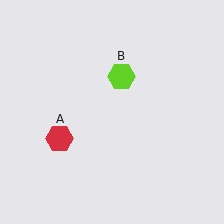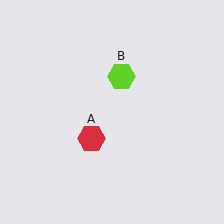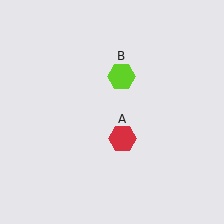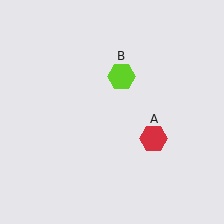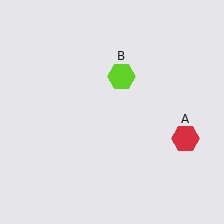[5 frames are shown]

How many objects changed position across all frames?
1 object changed position: red hexagon (object A).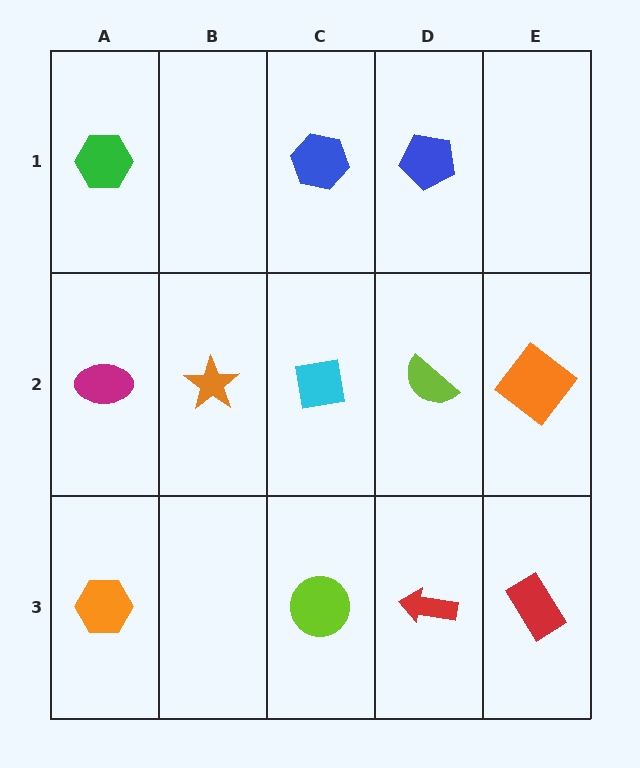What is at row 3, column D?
A red arrow.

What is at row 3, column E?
A red rectangle.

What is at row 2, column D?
A lime semicircle.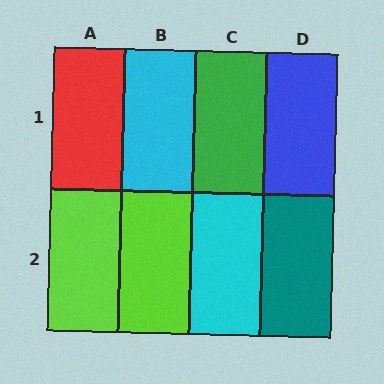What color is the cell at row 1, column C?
Green.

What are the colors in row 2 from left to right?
Lime, lime, cyan, teal.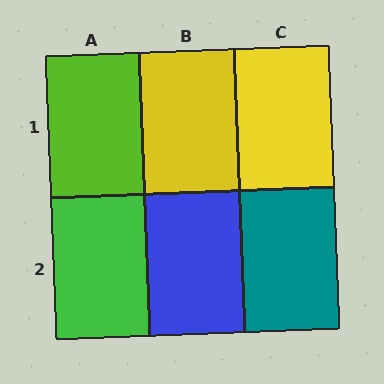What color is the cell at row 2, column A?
Green.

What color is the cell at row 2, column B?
Blue.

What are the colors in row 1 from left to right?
Lime, yellow, yellow.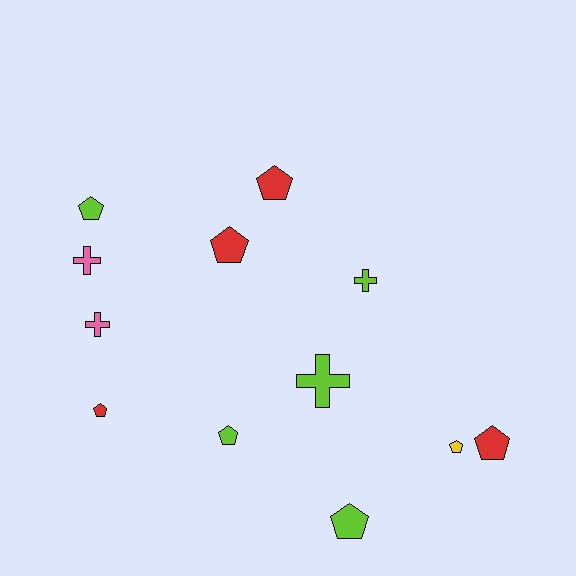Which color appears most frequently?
Lime, with 5 objects.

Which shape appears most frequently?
Pentagon, with 8 objects.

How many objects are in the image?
There are 12 objects.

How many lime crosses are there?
There are 2 lime crosses.